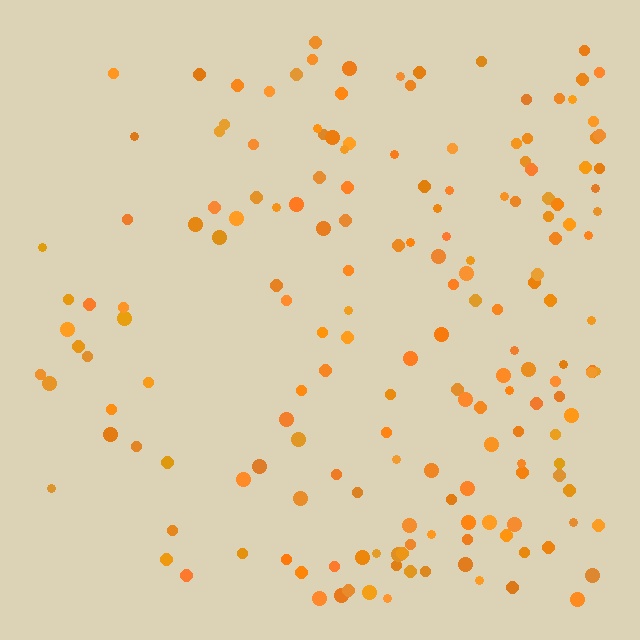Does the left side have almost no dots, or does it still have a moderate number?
Still a moderate number, just noticeably fewer than the right.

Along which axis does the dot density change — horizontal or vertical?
Horizontal.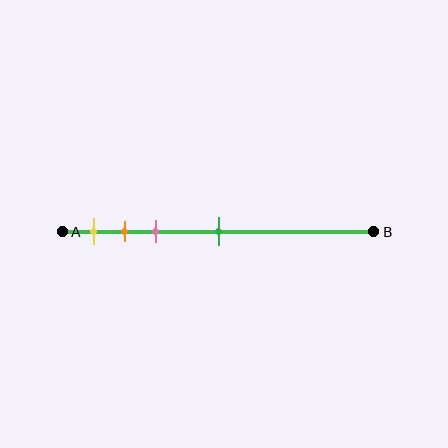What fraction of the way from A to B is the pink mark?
The pink mark is approximately 30% (0.3) of the way from A to B.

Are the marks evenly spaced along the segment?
No, the marks are not evenly spaced.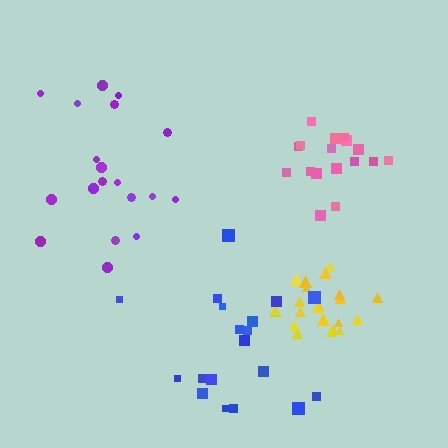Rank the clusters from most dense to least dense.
yellow, pink, purple, blue.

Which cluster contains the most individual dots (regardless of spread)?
Yellow (23).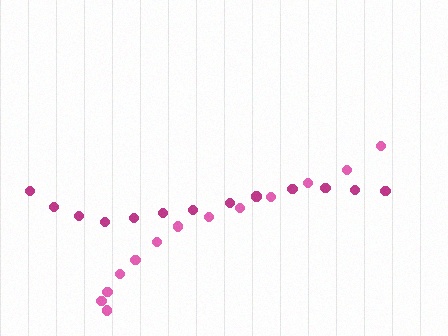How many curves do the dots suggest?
There are 2 distinct paths.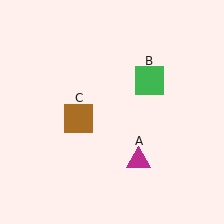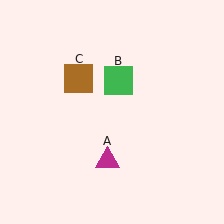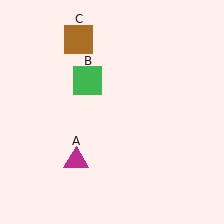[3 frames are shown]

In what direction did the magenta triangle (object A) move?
The magenta triangle (object A) moved left.